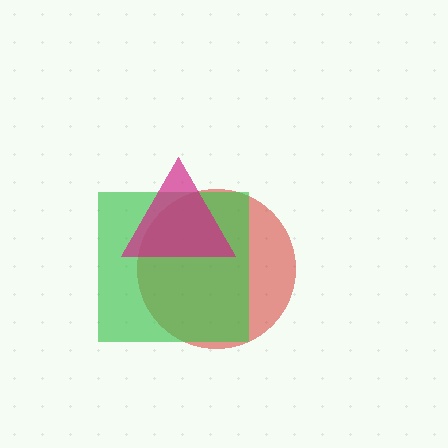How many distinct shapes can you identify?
There are 3 distinct shapes: a red circle, a green square, a magenta triangle.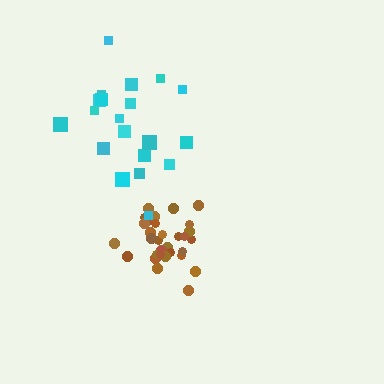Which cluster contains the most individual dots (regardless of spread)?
Brown (31).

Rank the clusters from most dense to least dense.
brown, cyan.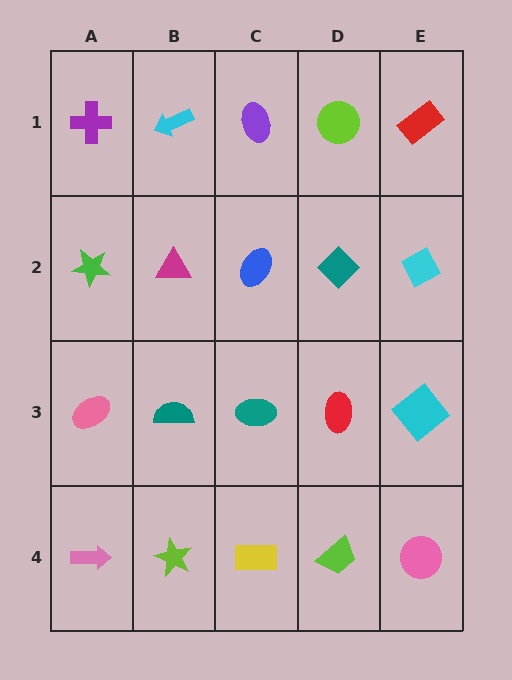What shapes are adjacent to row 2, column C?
A purple ellipse (row 1, column C), a teal ellipse (row 3, column C), a magenta triangle (row 2, column B), a teal diamond (row 2, column D).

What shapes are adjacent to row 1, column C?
A blue ellipse (row 2, column C), a cyan arrow (row 1, column B), a lime circle (row 1, column D).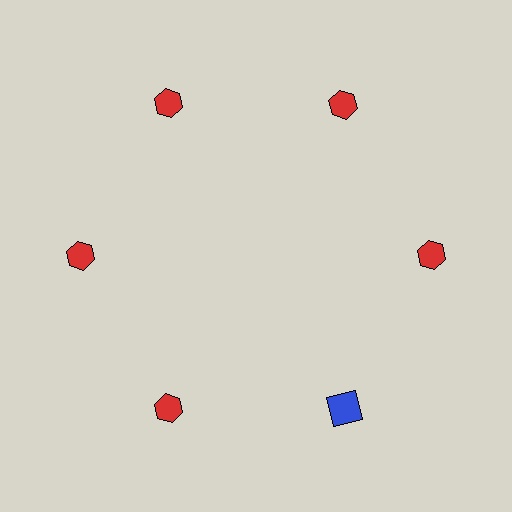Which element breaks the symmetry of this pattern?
The blue square at roughly the 5 o'clock position breaks the symmetry. All other shapes are red hexagons.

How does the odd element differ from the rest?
It differs in both color (blue instead of red) and shape (square instead of hexagon).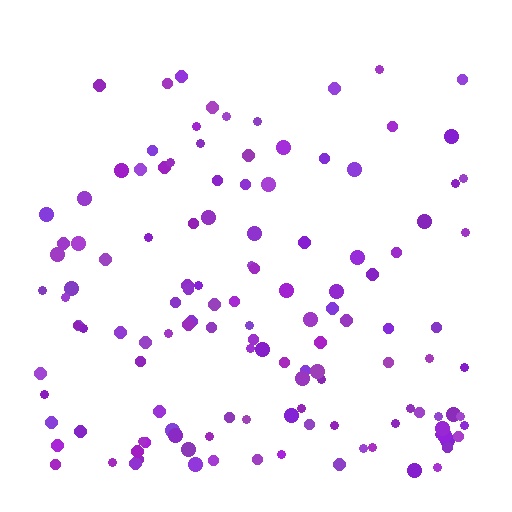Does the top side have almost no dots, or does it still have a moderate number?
Still a moderate number, just noticeably fewer than the bottom.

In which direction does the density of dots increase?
From top to bottom, with the bottom side densest.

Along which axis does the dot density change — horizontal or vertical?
Vertical.